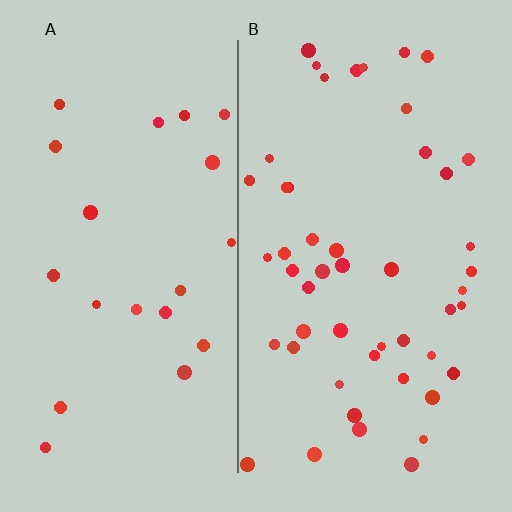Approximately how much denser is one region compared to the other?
Approximately 2.3× — region B over region A.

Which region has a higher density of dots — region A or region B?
B (the right).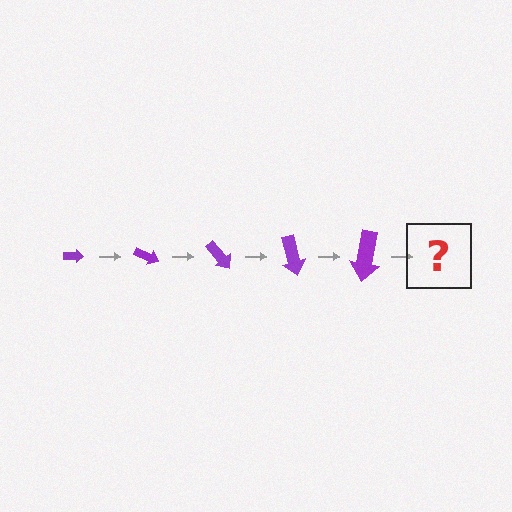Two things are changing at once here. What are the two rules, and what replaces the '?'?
The two rules are that the arrow grows larger each step and it rotates 25 degrees each step. The '?' should be an arrow, larger than the previous one and rotated 125 degrees from the start.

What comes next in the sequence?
The next element should be an arrow, larger than the previous one and rotated 125 degrees from the start.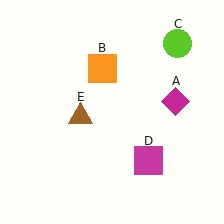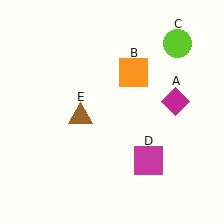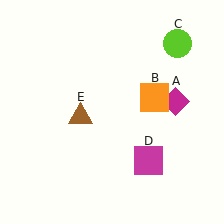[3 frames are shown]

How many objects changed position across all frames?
1 object changed position: orange square (object B).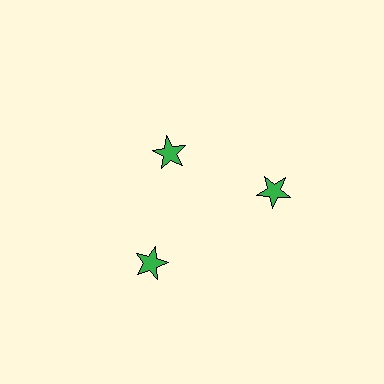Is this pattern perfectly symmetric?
No. The 3 green stars are arranged in a ring, but one element near the 11 o'clock position is pulled inward toward the center, breaking the 3-fold rotational symmetry.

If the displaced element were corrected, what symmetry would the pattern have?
It would have 3-fold rotational symmetry — the pattern would map onto itself every 120 degrees.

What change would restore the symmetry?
The symmetry would be restored by moving it outward, back onto the ring so that all 3 stars sit at equal angles and equal distance from the center.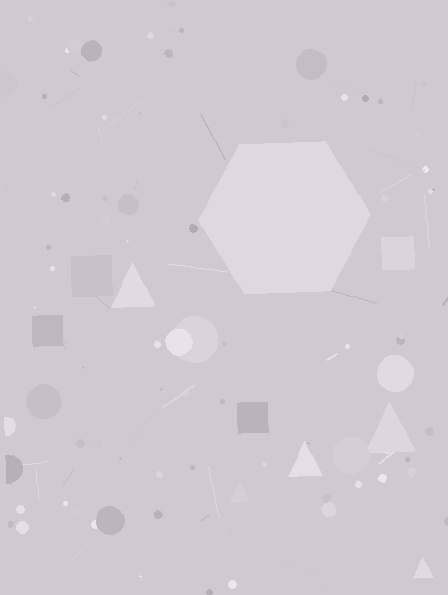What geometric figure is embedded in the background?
A hexagon is embedded in the background.